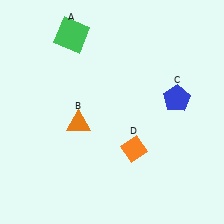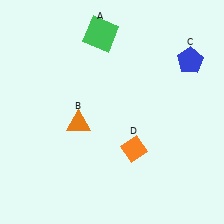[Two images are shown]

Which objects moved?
The objects that moved are: the green square (A), the blue pentagon (C).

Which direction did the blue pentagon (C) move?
The blue pentagon (C) moved up.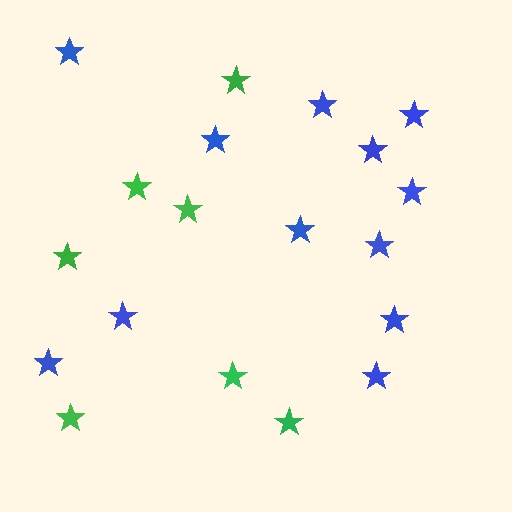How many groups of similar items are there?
There are 2 groups: one group of blue stars (12) and one group of green stars (7).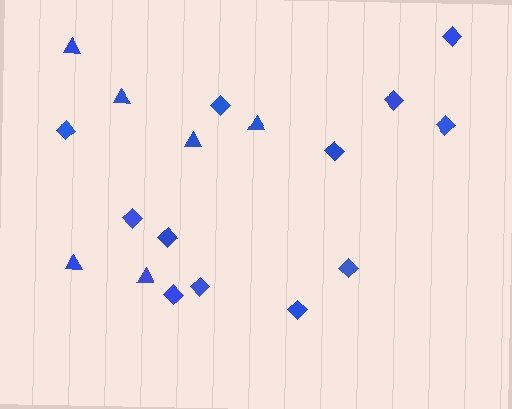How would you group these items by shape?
There are 2 groups: one group of triangles (6) and one group of diamonds (12).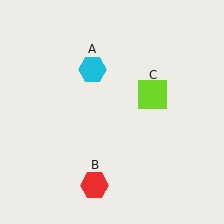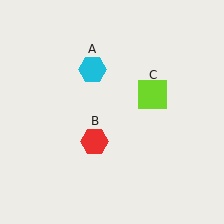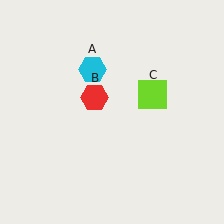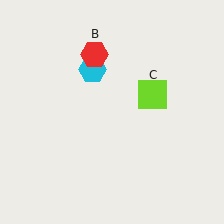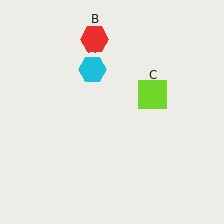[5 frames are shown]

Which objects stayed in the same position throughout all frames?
Cyan hexagon (object A) and lime square (object C) remained stationary.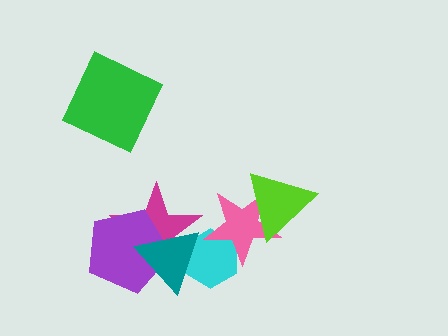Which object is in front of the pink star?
The lime triangle is in front of the pink star.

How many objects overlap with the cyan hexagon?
3 objects overlap with the cyan hexagon.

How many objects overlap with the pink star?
2 objects overlap with the pink star.